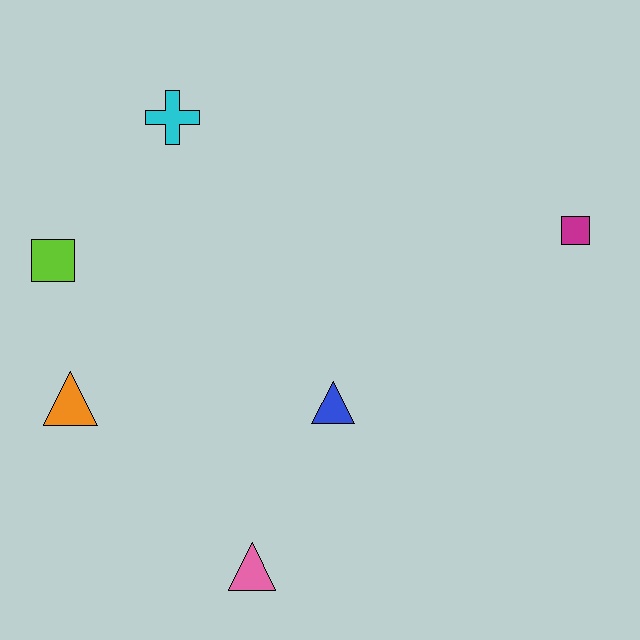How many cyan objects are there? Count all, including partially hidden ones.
There is 1 cyan object.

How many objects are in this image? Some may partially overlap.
There are 6 objects.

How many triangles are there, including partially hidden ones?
There are 3 triangles.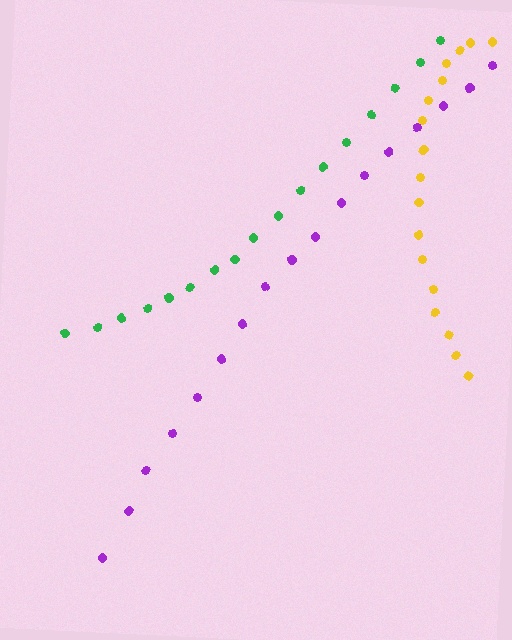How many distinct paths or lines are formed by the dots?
There are 3 distinct paths.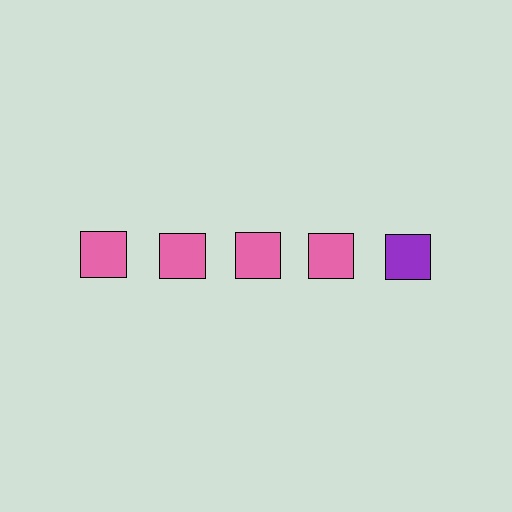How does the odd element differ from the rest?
It has a different color: purple instead of pink.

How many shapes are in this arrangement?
There are 5 shapes arranged in a grid pattern.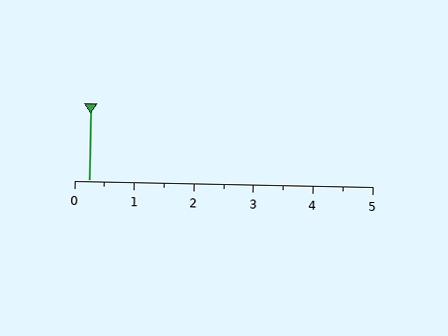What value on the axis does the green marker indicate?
The marker indicates approximately 0.2.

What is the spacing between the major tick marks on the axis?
The major ticks are spaced 1 apart.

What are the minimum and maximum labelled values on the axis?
The axis runs from 0 to 5.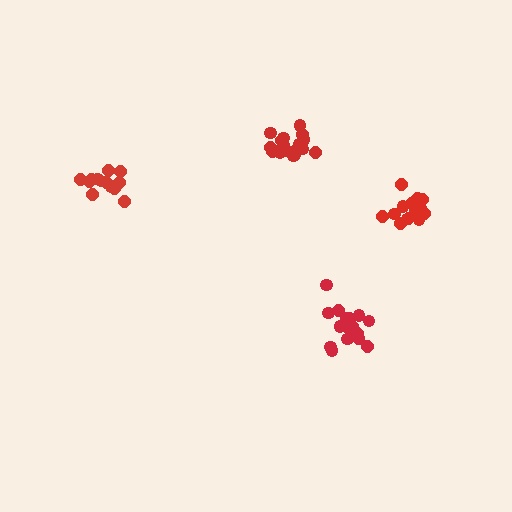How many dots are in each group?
Group 1: 13 dots, Group 2: 17 dots, Group 3: 18 dots, Group 4: 15 dots (63 total).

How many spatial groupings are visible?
There are 4 spatial groupings.